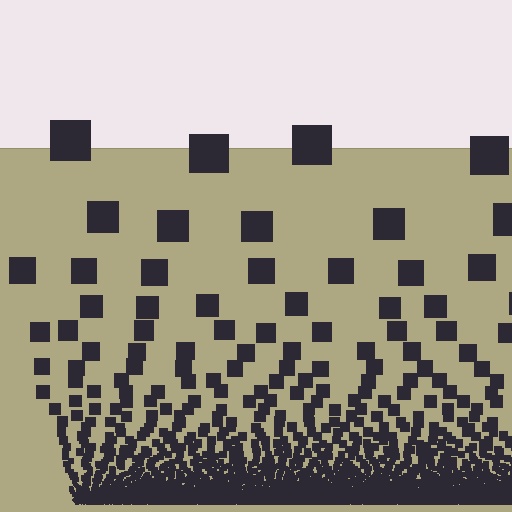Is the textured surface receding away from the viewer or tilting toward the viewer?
The surface appears to tilt toward the viewer. Texture elements get larger and sparser toward the top.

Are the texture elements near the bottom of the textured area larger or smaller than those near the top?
Smaller. The gradient is inverted — elements near the bottom are smaller and denser.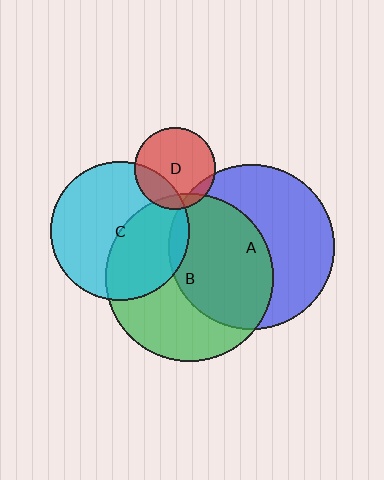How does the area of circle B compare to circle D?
Approximately 4.3 times.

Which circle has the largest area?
Circle B (green).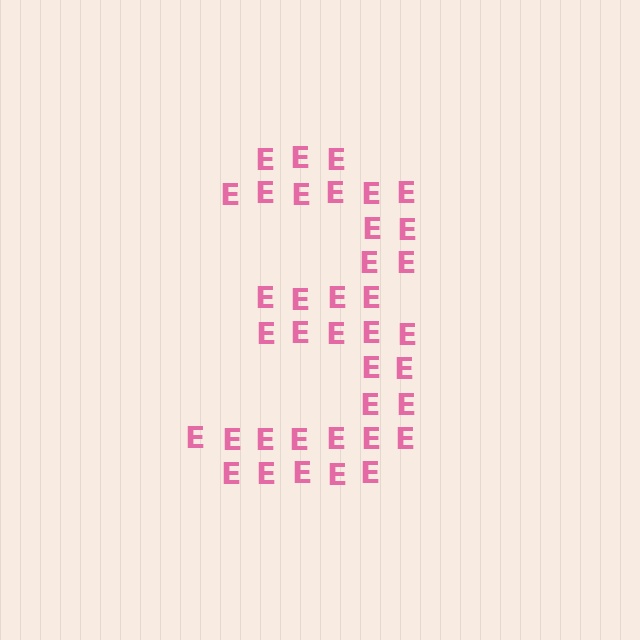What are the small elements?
The small elements are letter E's.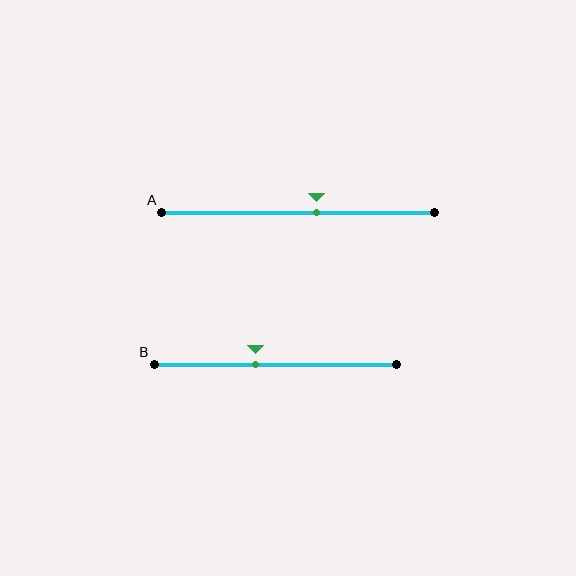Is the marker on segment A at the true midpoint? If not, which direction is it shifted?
No, the marker on segment A is shifted to the right by about 7% of the segment length.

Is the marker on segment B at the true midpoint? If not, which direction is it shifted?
No, the marker on segment B is shifted to the left by about 8% of the segment length.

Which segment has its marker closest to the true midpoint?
Segment A has its marker closest to the true midpoint.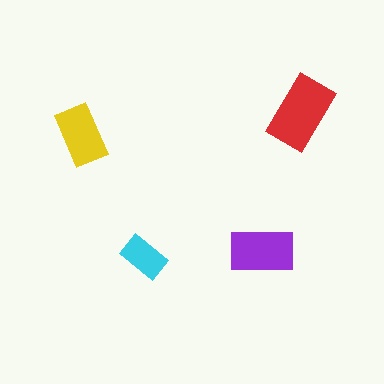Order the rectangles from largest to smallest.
the red one, the purple one, the yellow one, the cyan one.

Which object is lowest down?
The cyan rectangle is bottommost.